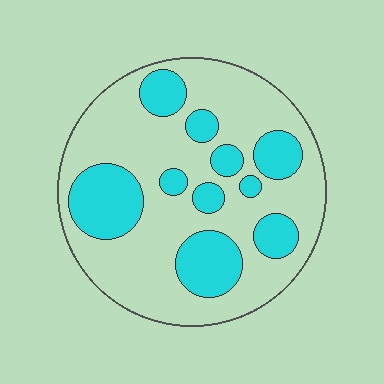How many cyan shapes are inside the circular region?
10.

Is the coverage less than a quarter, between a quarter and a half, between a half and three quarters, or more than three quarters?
Between a quarter and a half.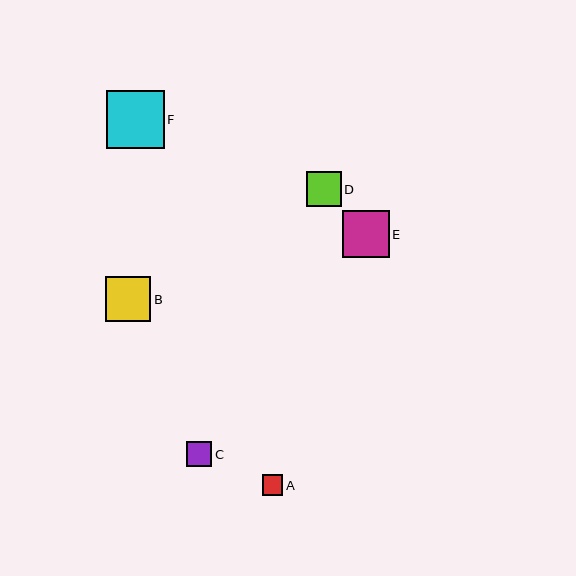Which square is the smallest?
Square A is the smallest with a size of approximately 21 pixels.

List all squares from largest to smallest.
From largest to smallest: F, E, B, D, C, A.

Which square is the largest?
Square F is the largest with a size of approximately 57 pixels.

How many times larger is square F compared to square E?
Square F is approximately 1.2 times the size of square E.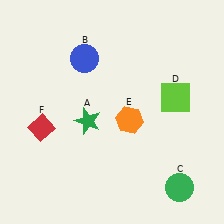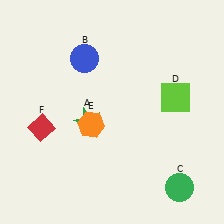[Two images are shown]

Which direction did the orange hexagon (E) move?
The orange hexagon (E) moved left.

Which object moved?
The orange hexagon (E) moved left.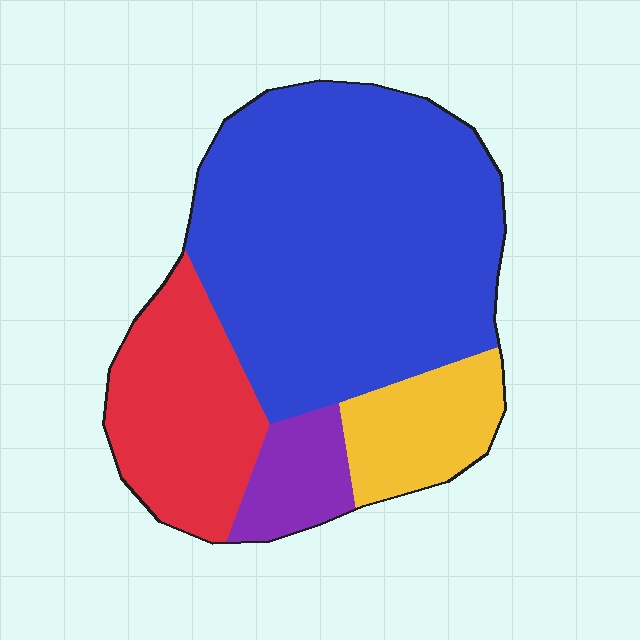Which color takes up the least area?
Purple, at roughly 10%.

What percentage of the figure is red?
Red takes up about one fifth (1/5) of the figure.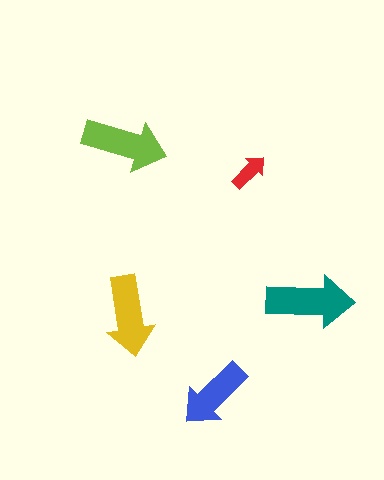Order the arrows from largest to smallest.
the teal one, the lime one, the yellow one, the blue one, the red one.